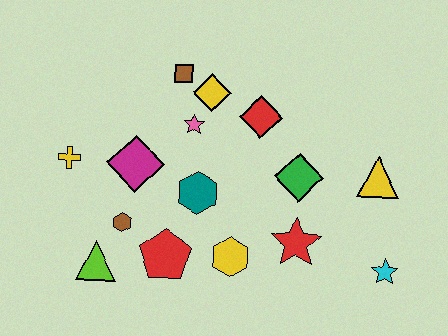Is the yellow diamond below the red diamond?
No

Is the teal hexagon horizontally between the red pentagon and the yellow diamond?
Yes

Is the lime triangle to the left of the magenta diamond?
Yes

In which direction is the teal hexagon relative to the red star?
The teal hexagon is to the left of the red star.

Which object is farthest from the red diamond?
The lime triangle is farthest from the red diamond.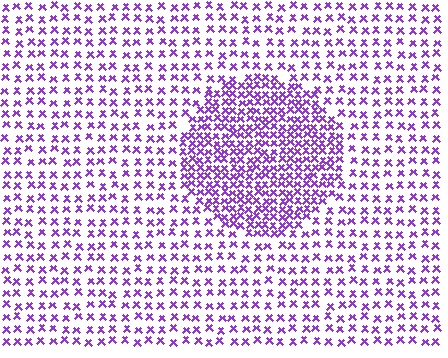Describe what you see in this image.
The image contains small purple elements arranged at two different densities. A circle-shaped region is visible where the elements are more densely packed than the surrounding area.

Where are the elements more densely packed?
The elements are more densely packed inside the circle boundary.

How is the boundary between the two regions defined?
The boundary is defined by a change in element density (approximately 2.1x ratio). All elements are the same color, size, and shape.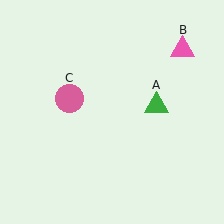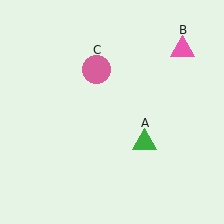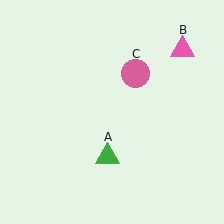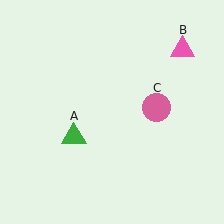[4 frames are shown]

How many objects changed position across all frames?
2 objects changed position: green triangle (object A), pink circle (object C).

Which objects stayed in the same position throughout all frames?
Pink triangle (object B) remained stationary.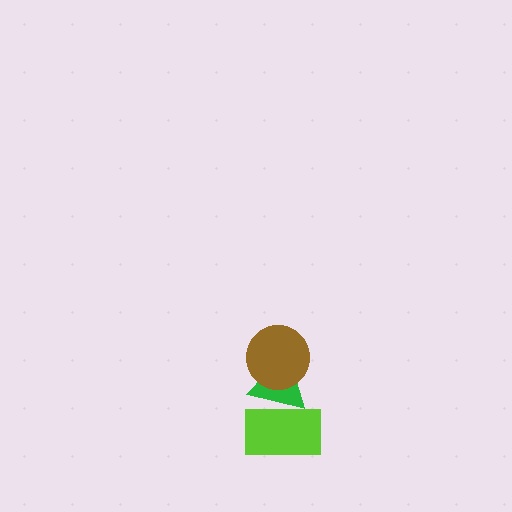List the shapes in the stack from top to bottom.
From top to bottom: the brown circle, the green triangle, the lime rectangle.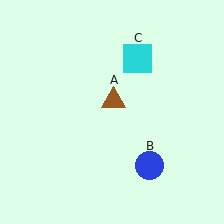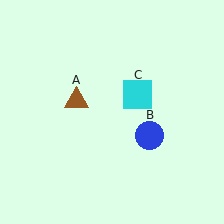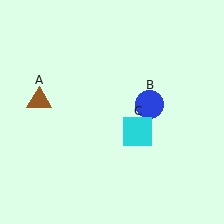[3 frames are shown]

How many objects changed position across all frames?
3 objects changed position: brown triangle (object A), blue circle (object B), cyan square (object C).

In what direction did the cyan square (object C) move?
The cyan square (object C) moved down.